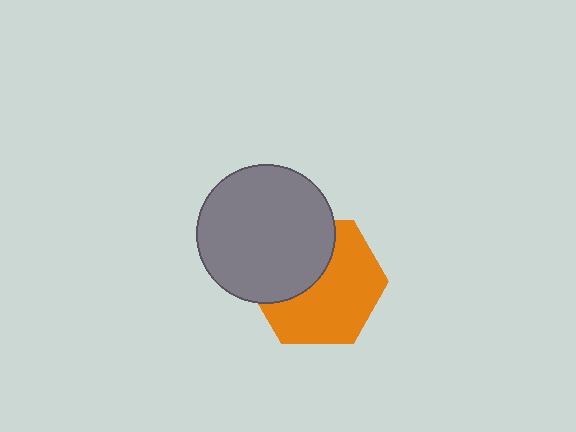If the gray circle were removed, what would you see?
You would see the complete orange hexagon.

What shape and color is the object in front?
The object in front is a gray circle.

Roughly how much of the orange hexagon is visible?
About half of it is visible (roughly 60%).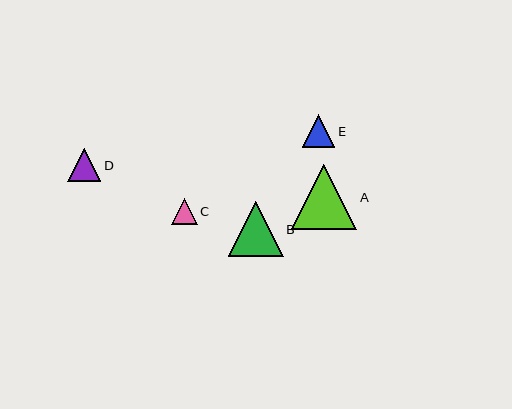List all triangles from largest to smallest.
From largest to smallest: A, B, D, E, C.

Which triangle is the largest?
Triangle A is the largest with a size of approximately 65 pixels.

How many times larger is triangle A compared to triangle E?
Triangle A is approximately 2.0 times the size of triangle E.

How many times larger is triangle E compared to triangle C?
Triangle E is approximately 1.2 times the size of triangle C.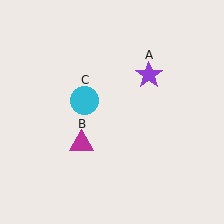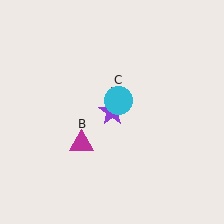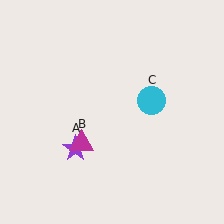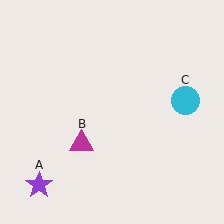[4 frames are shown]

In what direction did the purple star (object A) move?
The purple star (object A) moved down and to the left.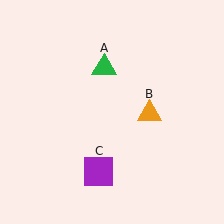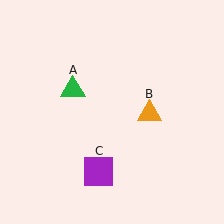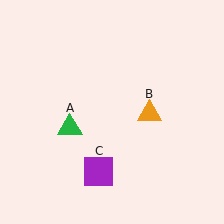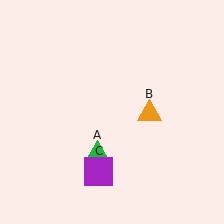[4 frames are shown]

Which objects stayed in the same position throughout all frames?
Orange triangle (object B) and purple square (object C) remained stationary.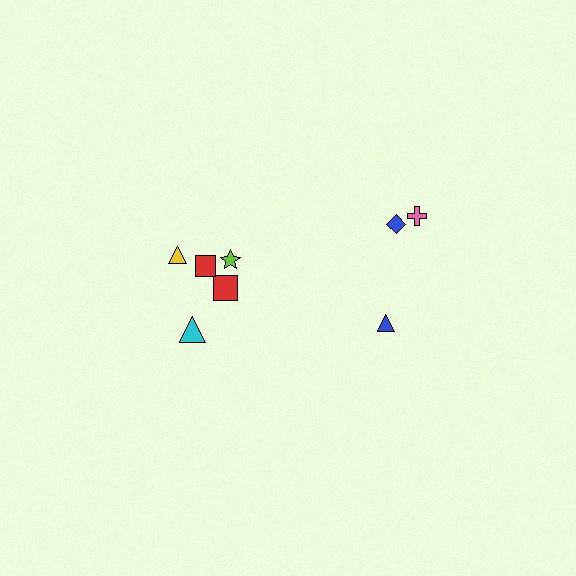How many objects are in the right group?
There are 3 objects.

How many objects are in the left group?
There are 5 objects.